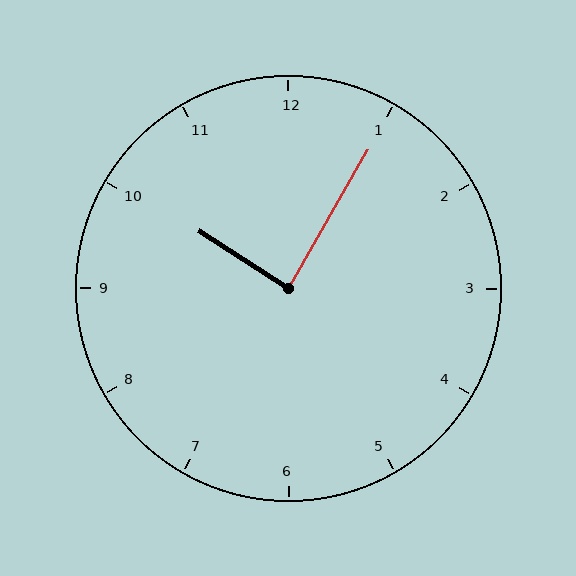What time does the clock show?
10:05.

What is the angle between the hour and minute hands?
Approximately 88 degrees.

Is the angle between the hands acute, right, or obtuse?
It is right.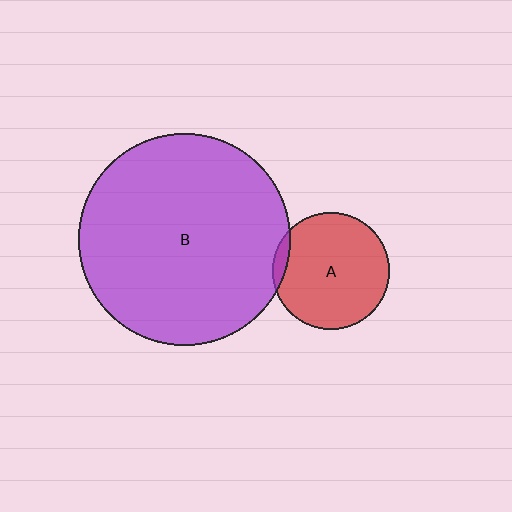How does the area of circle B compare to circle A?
Approximately 3.2 times.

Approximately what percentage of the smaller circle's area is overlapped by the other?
Approximately 5%.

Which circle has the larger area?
Circle B (purple).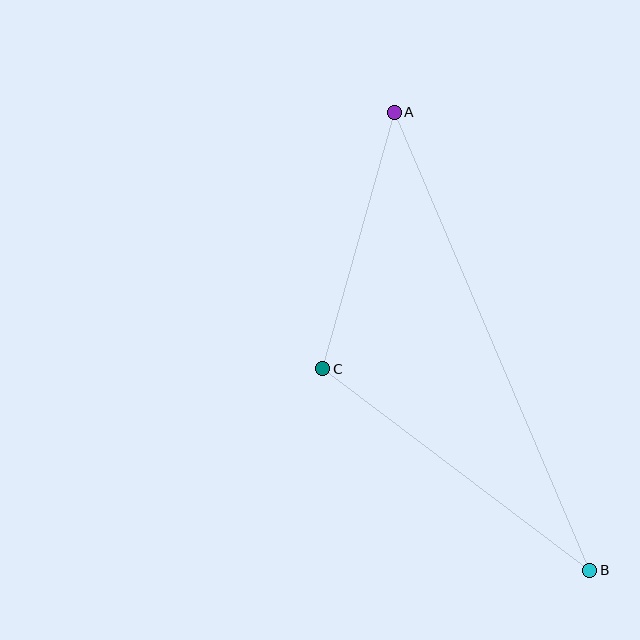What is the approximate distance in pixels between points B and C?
The distance between B and C is approximately 335 pixels.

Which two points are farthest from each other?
Points A and B are farthest from each other.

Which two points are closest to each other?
Points A and C are closest to each other.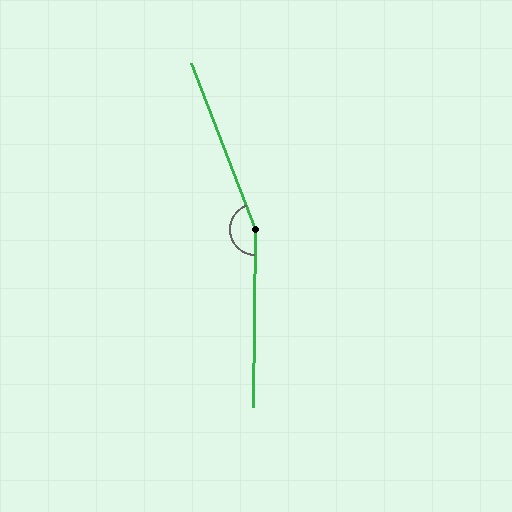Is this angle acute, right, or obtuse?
It is obtuse.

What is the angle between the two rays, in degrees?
Approximately 158 degrees.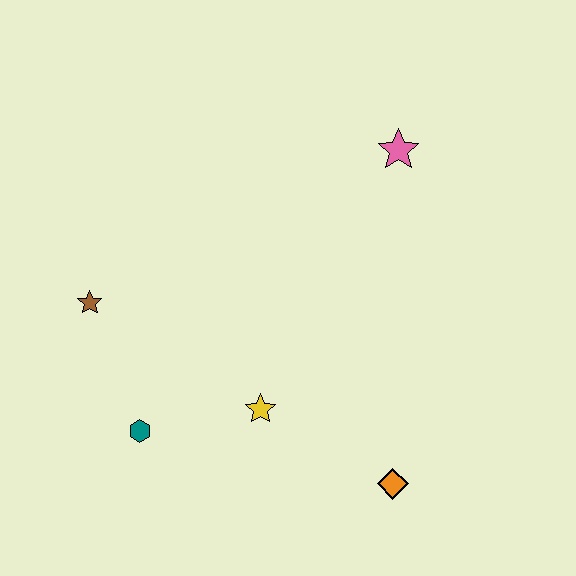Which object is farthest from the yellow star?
The pink star is farthest from the yellow star.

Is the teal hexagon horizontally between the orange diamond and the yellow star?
No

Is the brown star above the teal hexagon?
Yes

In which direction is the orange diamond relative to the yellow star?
The orange diamond is to the right of the yellow star.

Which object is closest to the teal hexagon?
The yellow star is closest to the teal hexagon.